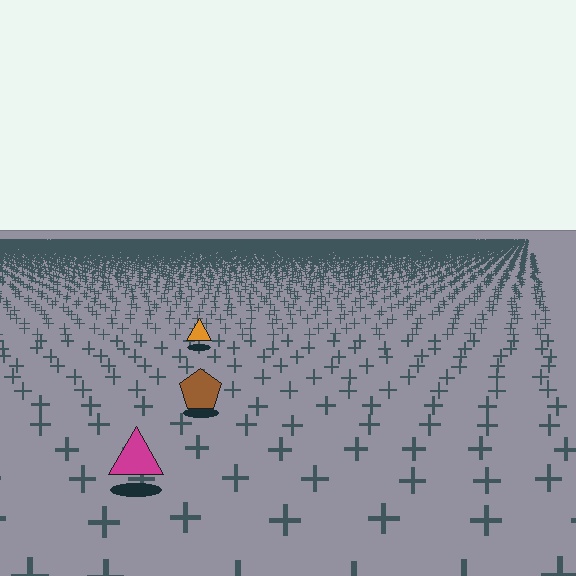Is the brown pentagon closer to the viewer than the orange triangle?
Yes. The brown pentagon is closer — you can tell from the texture gradient: the ground texture is coarser near it.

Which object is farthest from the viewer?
The orange triangle is farthest from the viewer. It appears smaller and the ground texture around it is denser.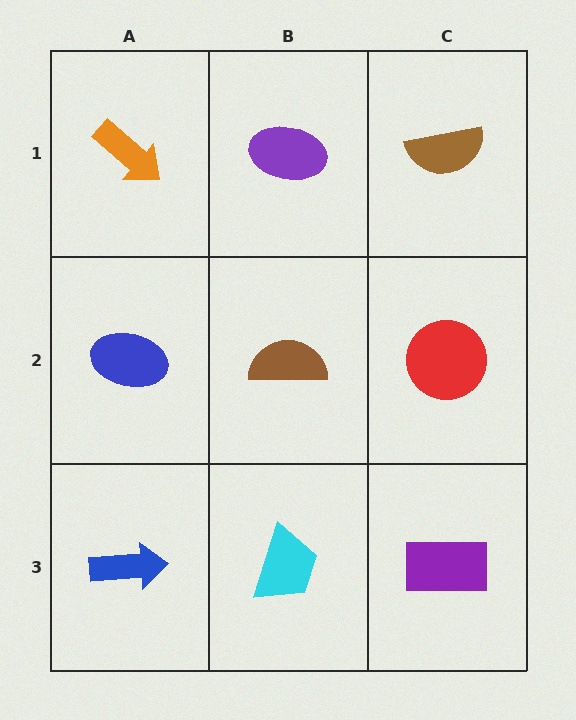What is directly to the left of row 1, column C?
A purple ellipse.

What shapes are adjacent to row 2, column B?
A purple ellipse (row 1, column B), a cyan trapezoid (row 3, column B), a blue ellipse (row 2, column A), a red circle (row 2, column C).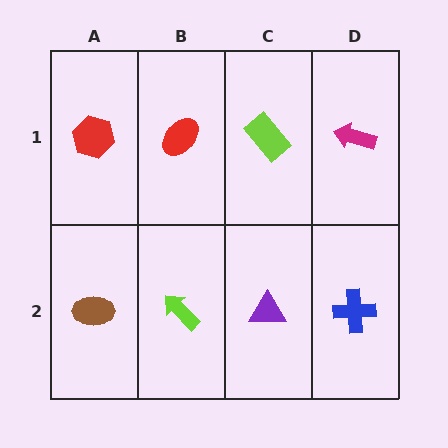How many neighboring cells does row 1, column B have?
3.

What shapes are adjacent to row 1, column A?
A brown ellipse (row 2, column A), a red ellipse (row 1, column B).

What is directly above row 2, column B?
A red ellipse.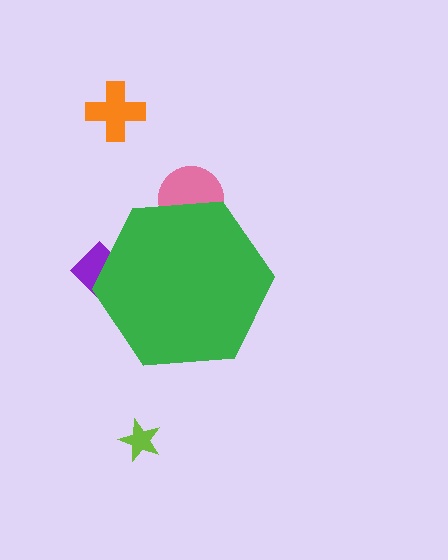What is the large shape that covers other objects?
A green hexagon.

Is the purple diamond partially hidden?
Yes, the purple diamond is partially hidden behind the green hexagon.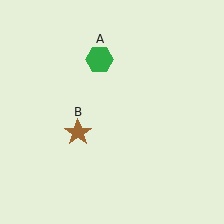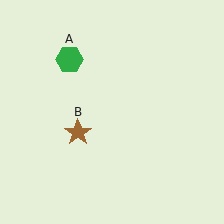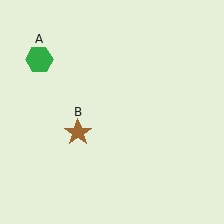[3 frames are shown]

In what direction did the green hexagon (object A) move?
The green hexagon (object A) moved left.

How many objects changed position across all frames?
1 object changed position: green hexagon (object A).